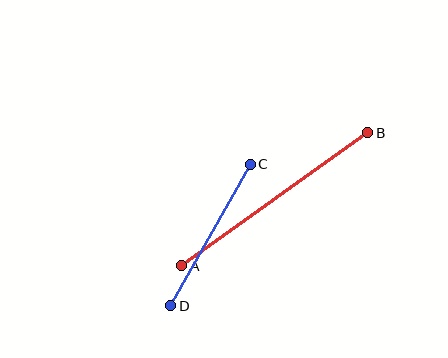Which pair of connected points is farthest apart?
Points A and B are farthest apart.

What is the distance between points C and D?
The distance is approximately 162 pixels.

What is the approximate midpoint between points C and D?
The midpoint is at approximately (211, 235) pixels.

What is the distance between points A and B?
The distance is approximately 229 pixels.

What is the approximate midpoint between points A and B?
The midpoint is at approximately (275, 199) pixels.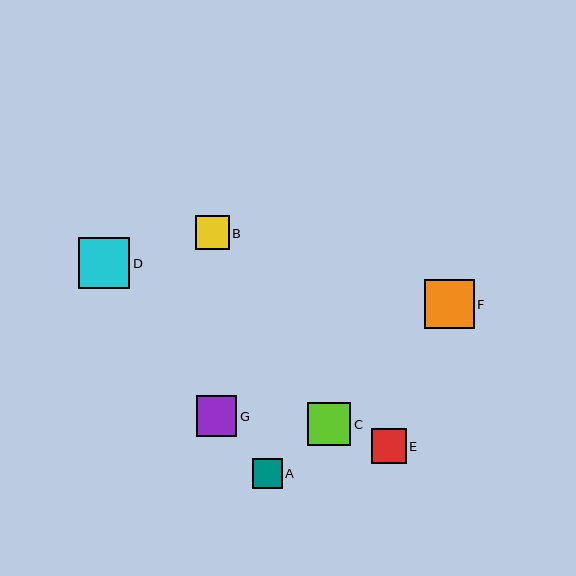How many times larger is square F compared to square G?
Square F is approximately 1.2 times the size of square G.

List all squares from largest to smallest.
From largest to smallest: D, F, C, G, E, B, A.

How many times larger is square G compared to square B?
Square G is approximately 1.2 times the size of square B.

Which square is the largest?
Square D is the largest with a size of approximately 51 pixels.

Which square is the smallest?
Square A is the smallest with a size of approximately 30 pixels.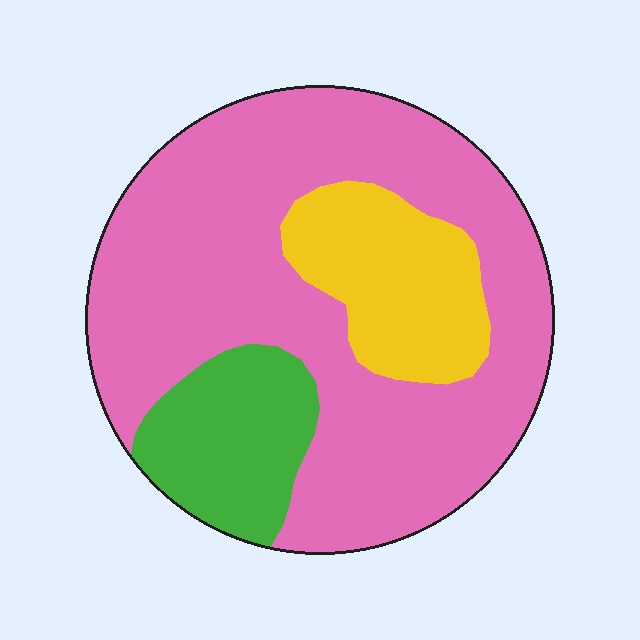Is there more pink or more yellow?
Pink.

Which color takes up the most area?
Pink, at roughly 70%.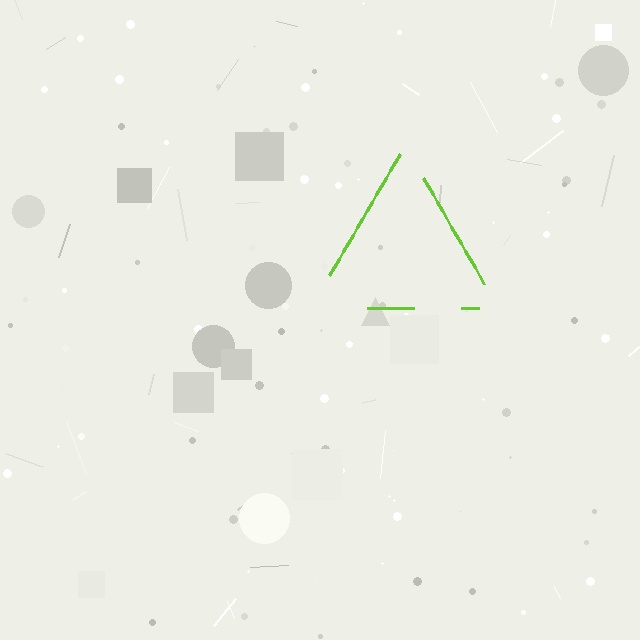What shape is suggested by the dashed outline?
The dashed outline suggests a triangle.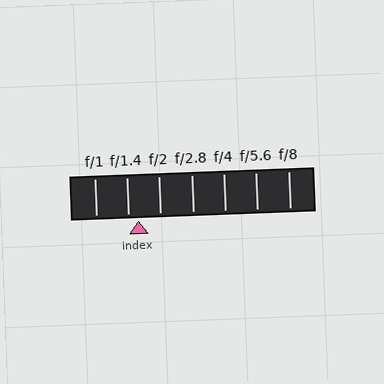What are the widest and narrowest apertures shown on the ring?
The widest aperture shown is f/1 and the narrowest is f/8.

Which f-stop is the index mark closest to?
The index mark is closest to f/1.4.